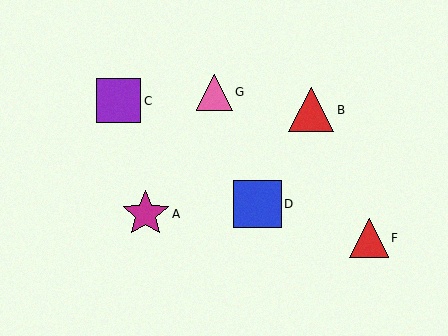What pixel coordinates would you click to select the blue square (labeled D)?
Click at (257, 204) to select the blue square D.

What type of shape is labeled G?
Shape G is a pink triangle.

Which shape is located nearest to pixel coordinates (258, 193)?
The blue square (labeled D) at (257, 204) is nearest to that location.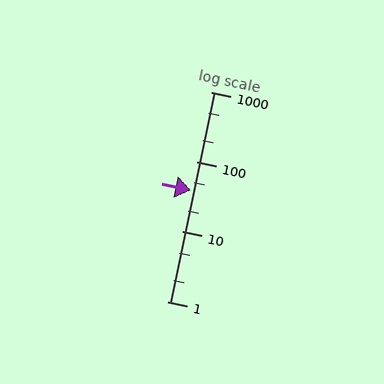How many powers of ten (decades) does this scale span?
The scale spans 3 decades, from 1 to 1000.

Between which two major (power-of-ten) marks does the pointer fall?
The pointer is between 10 and 100.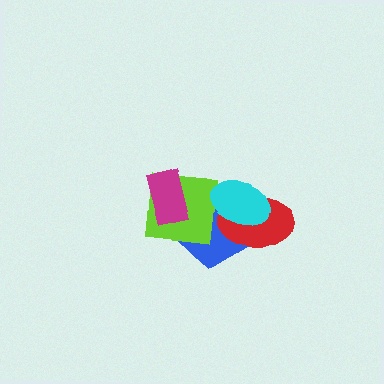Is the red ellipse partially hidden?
Yes, it is partially covered by another shape.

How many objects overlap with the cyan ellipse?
3 objects overlap with the cyan ellipse.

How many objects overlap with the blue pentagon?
4 objects overlap with the blue pentagon.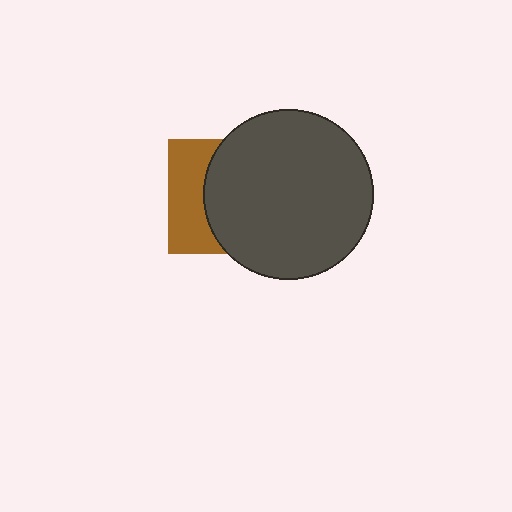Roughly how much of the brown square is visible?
A small part of it is visible (roughly 37%).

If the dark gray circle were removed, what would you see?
You would see the complete brown square.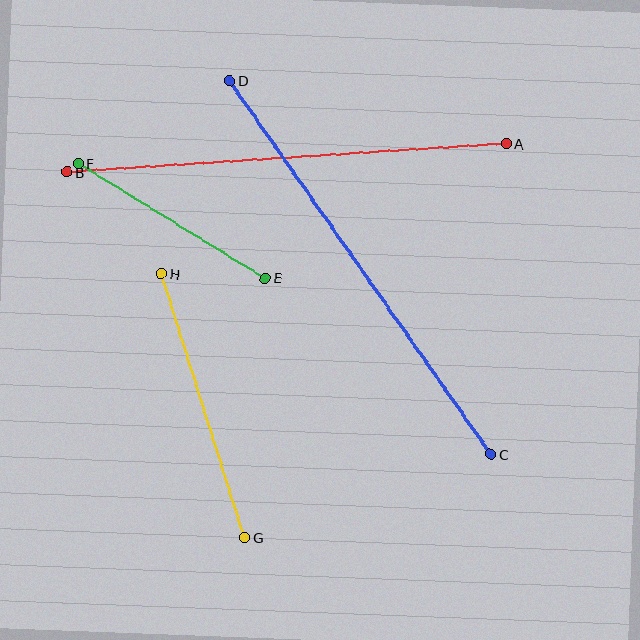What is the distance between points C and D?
The distance is approximately 456 pixels.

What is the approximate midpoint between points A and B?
The midpoint is at approximately (287, 158) pixels.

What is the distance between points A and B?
The distance is approximately 440 pixels.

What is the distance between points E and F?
The distance is approximately 220 pixels.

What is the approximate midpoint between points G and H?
The midpoint is at approximately (203, 406) pixels.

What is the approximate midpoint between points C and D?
The midpoint is at approximately (360, 267) pixels.